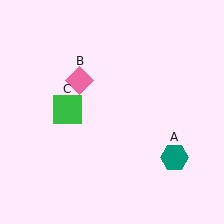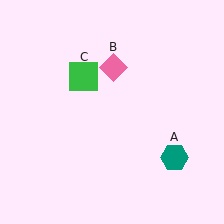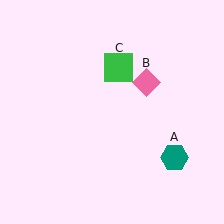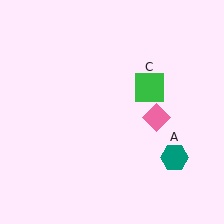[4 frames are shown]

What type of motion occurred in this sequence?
The pink diamond (object B), green square (object C) rotated clockwise around the center of the scene.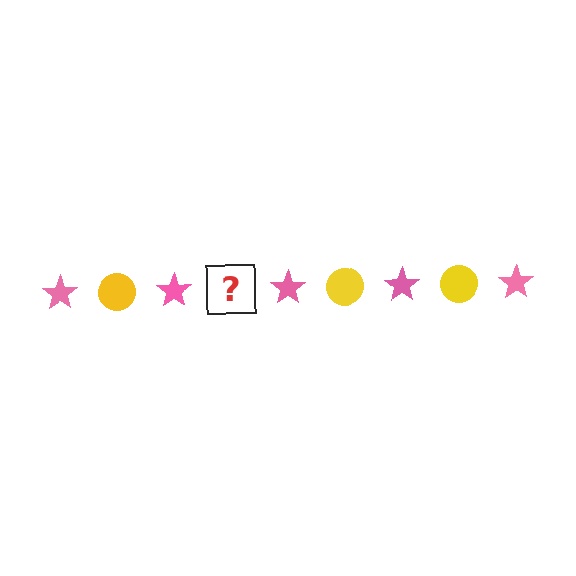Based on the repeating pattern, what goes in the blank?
The blank should be a yellow circle.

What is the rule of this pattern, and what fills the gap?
The rule is that the pattern alternates between pink star and yellow circle. The gap should be filled with a yellow circle.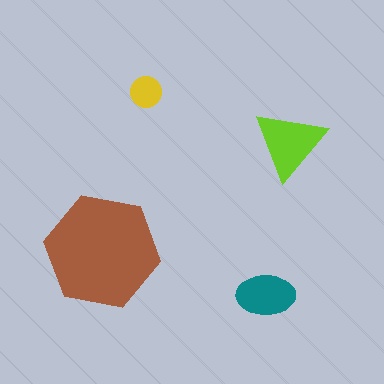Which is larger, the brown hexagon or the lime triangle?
The brown hexagon.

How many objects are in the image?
There are 4 objects in the image.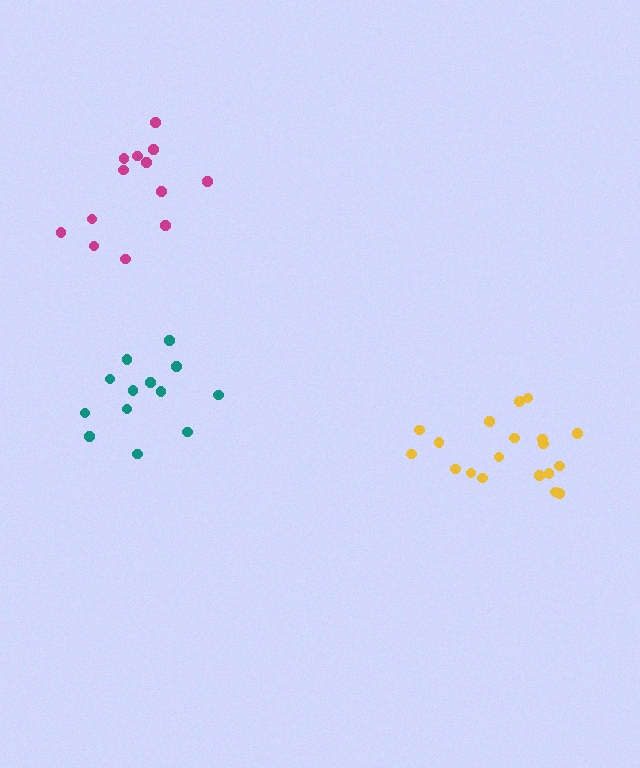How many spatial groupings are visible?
There are 3 spatial groupings.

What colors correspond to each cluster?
The clusters are colored: magenta, teal, yellow.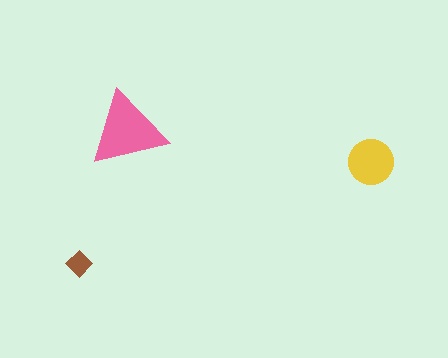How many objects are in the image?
There are 3 objects in the image.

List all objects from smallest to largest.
The brown diamond, the yellow circle, the pink triangle.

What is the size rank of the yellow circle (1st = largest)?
2nd.